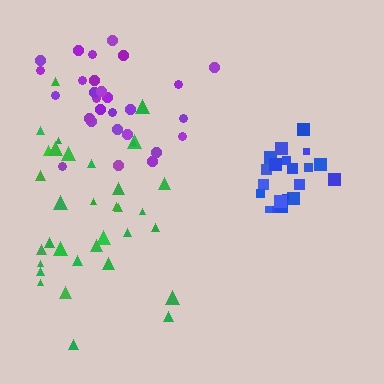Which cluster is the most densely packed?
Blue.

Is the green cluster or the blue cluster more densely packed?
Blue.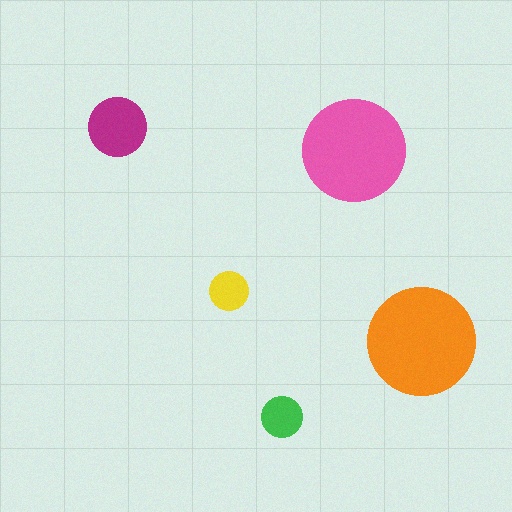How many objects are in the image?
There are 5 objects in the image.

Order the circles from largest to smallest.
the orange one, the pink one, the magenta one, the green one, the yellow one.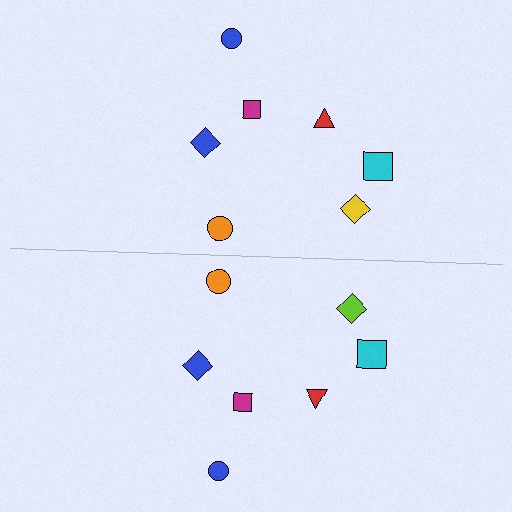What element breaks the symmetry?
The lime diamond on the bottom side breaks the symmetry — its mirror counterpart is yellow.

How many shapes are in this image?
There are 14 shapes in this image.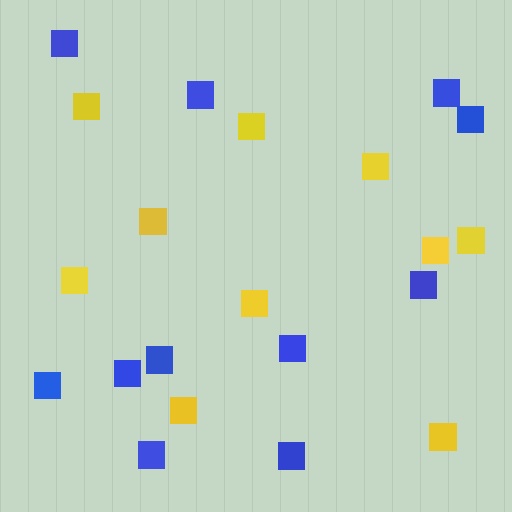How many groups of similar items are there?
There are 2 groups: one group of yellow squares (10) and one group of blue squares (11).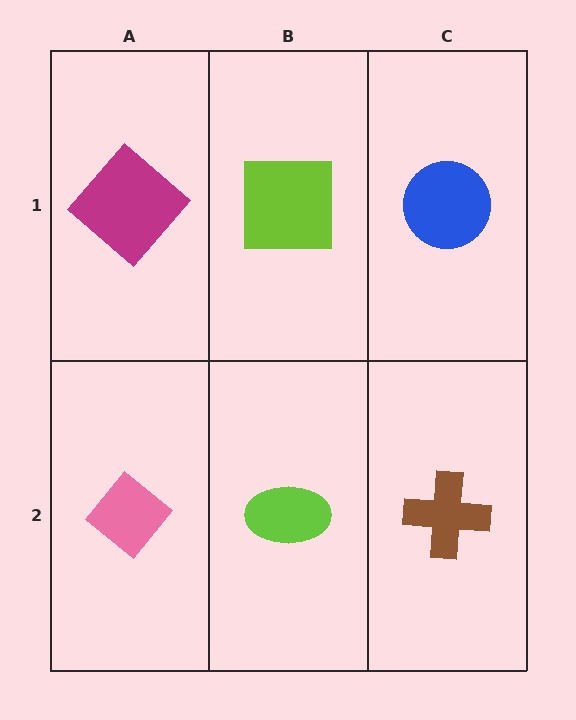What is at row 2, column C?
A brown cross.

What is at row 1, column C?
A blue circle.